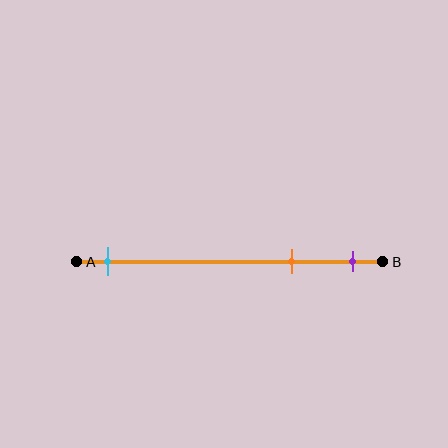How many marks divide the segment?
There are 3 marks dividing the segment.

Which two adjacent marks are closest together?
The orange and purple marks are the closest adjacent pair.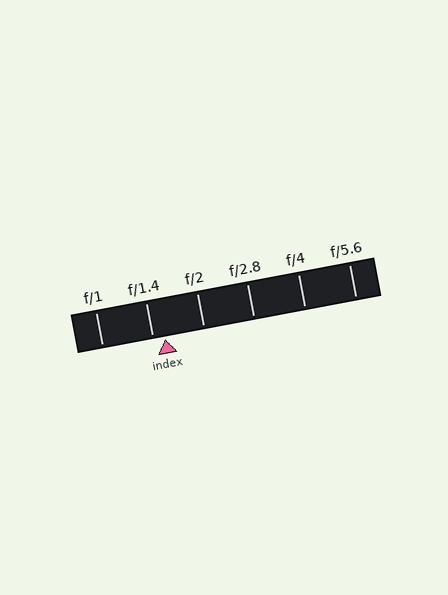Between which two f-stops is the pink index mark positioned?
The index mark is between f/1.4 and f/2.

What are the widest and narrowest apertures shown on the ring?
The widest aperture shown is f/1 and the narrowest is f/5.6.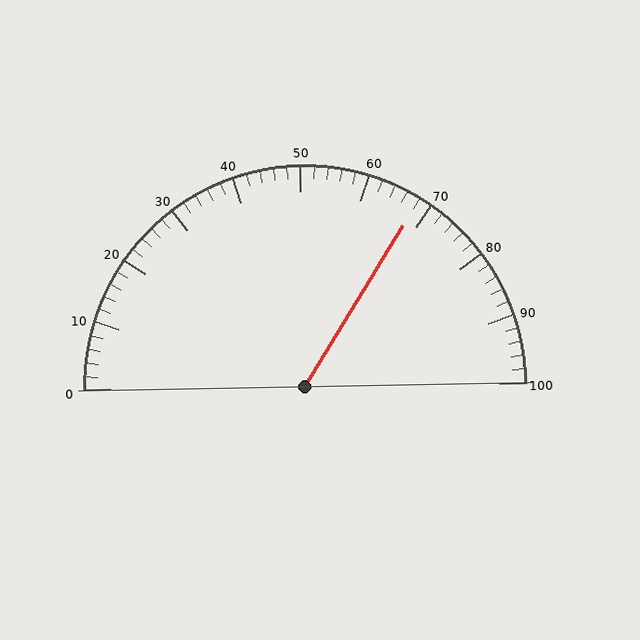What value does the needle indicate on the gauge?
The needle indicates approximately 68.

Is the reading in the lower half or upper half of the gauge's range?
The reading is in the upper half of the range (0 to 100).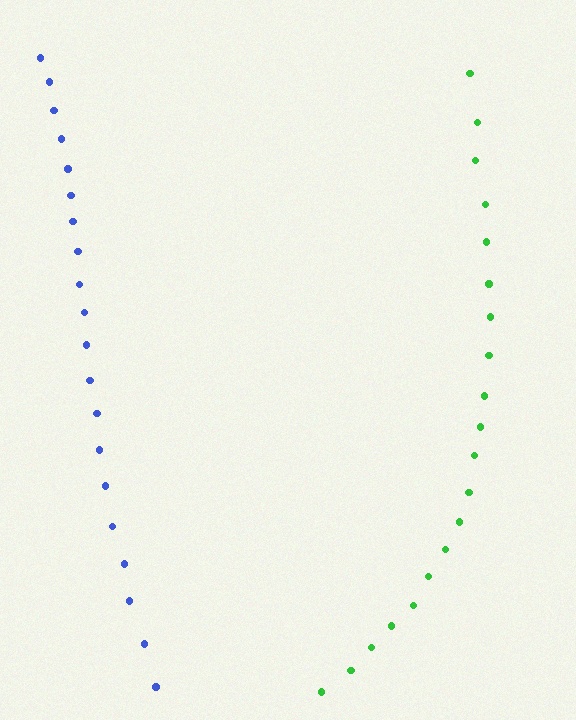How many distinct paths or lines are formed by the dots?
There are 2 distinct paths.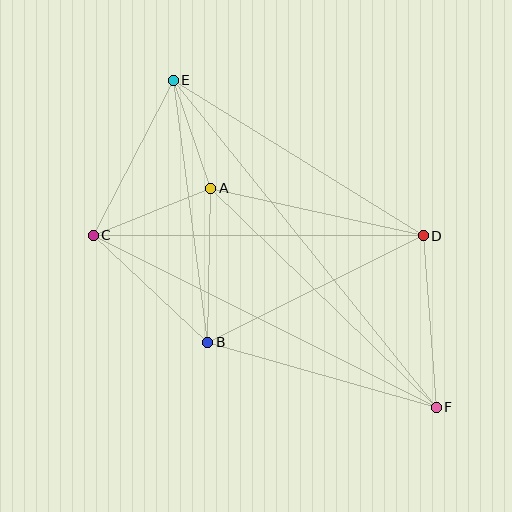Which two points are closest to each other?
Points A and E are closest to each other.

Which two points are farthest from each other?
Points E and F are farthest from each other.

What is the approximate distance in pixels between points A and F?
The distance between A and F is approximately 314 pixels.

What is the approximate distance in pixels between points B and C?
The distance between B and C is approximately 156 pixels.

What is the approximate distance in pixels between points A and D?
The distance between A and D is approximately 218 pixels.